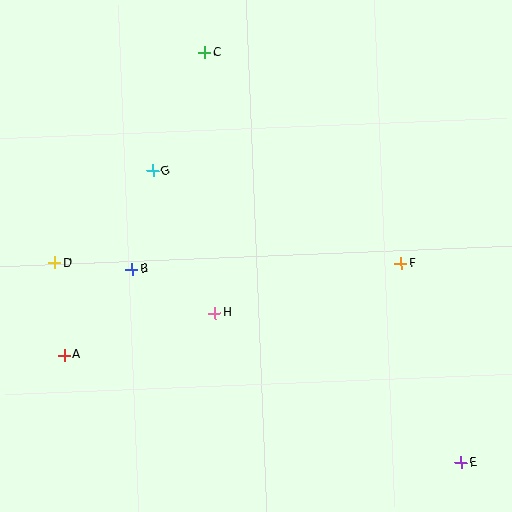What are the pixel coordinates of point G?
Point G is at (153, 171).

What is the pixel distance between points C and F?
The distance between C and F is 288 pixels.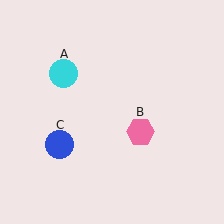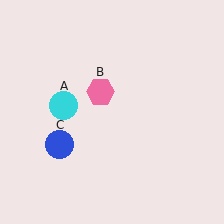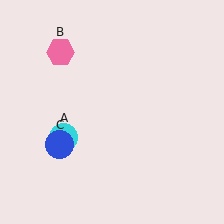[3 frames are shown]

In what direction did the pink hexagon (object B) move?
The pink hexagon (object B) moved up and to the left.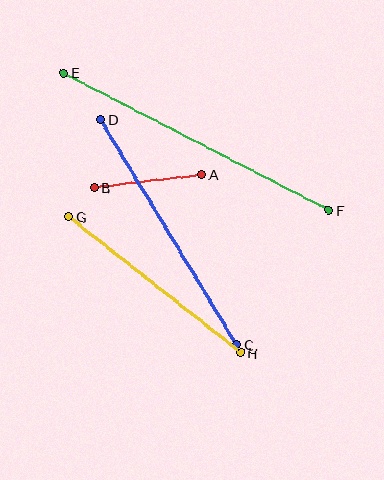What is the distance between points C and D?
The distance is approximately 263 pixels.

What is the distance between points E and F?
The distance is approximately 299 pixels.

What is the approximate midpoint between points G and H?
The midpoint is at approximately (155, 285) pixels.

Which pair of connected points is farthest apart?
Points E and F are farthest apart.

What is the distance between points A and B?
The distance is approximately 108 pixels.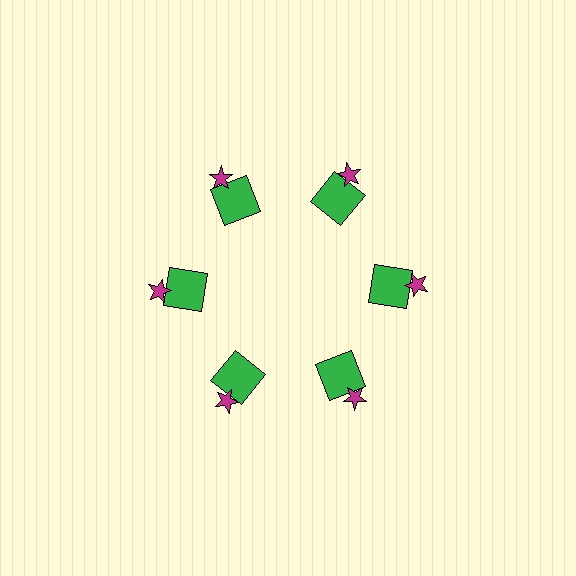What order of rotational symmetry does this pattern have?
This pattern has 6-fold rotational symmetry.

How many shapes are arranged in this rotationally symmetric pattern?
There are 12 shapes, arranged in 6 groups of 2.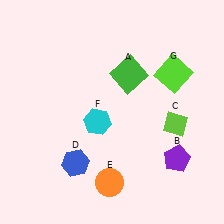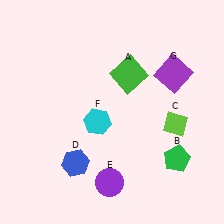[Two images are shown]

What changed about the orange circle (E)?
In Image 1, E is orange. In Image 2, it changed to purple.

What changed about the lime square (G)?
In Image 1, G is lime. In Image 2, it changed to purple.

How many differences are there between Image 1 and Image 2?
There are 3 differences between the two images.